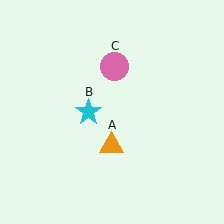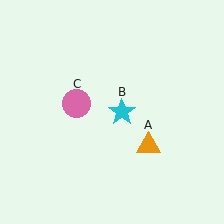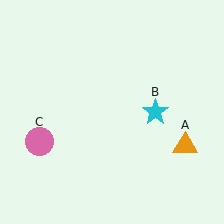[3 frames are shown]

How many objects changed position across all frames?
3 objects changed position: orange triangle (object A), cyan star (object B), pink circle (object C).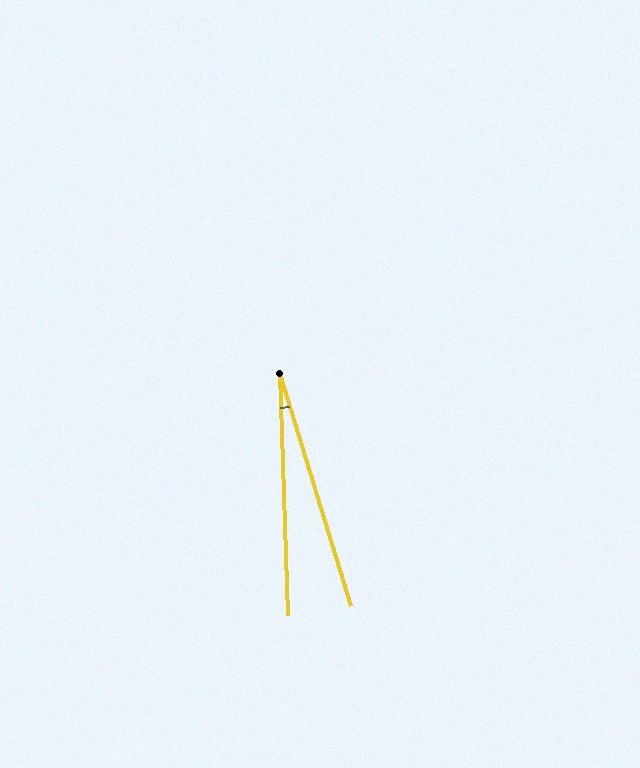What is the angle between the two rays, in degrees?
Approximately 15 degrees.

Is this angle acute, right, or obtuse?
It is acute.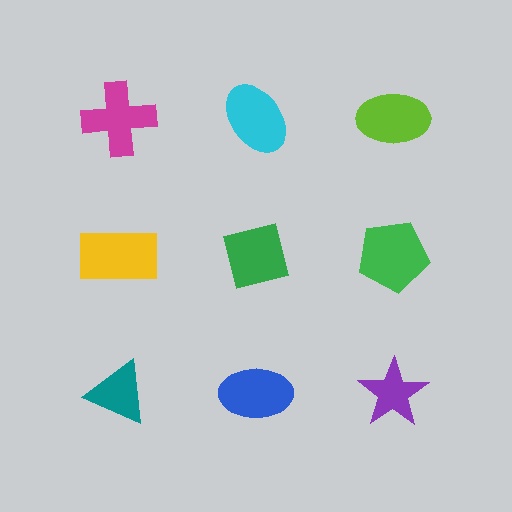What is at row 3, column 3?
A purple star.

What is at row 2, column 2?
A green square.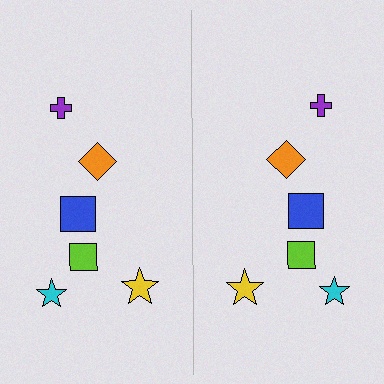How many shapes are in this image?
There are 12 shapes in this image.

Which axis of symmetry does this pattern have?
The pattern has a vertical axis of symmetry running through the center of the image.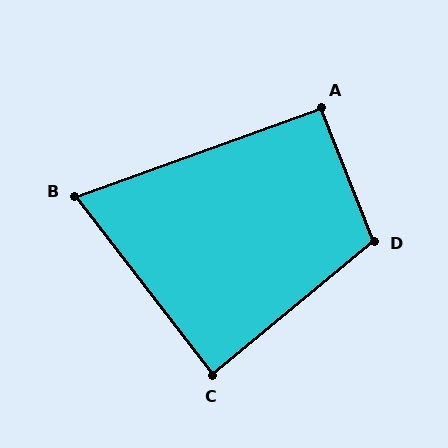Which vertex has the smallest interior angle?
B, at approximately 72 degrees.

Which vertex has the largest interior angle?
D, at approximately 108 degrees.